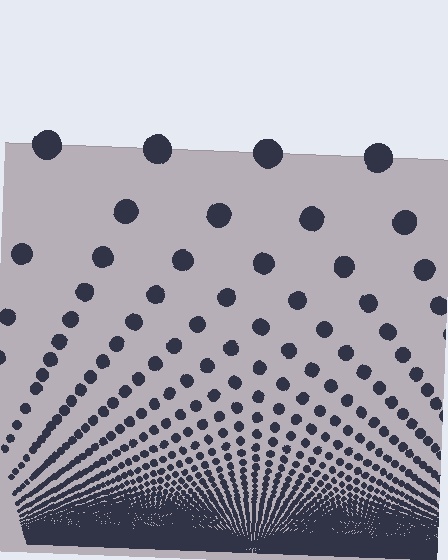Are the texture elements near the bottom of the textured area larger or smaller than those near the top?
Smaller. The gradient is inverted — elements near the bottom are smaller and denser.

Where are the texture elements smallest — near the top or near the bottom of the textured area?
Near the bottom.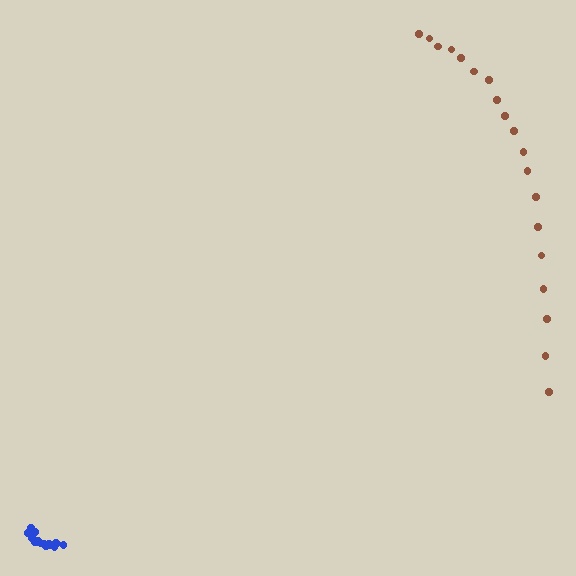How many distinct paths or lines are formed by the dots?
There are 2 distinct paths.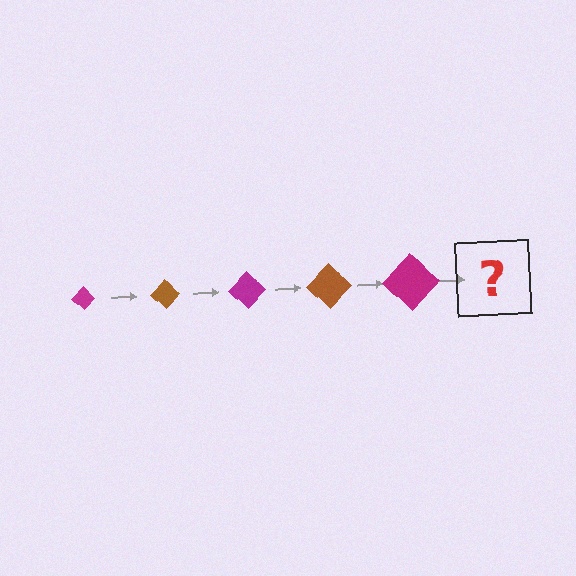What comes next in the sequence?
The next element should be a brown diamond, larger than the previous one.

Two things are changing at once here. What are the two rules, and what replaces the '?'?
The two rules are that the diamond grows larger each step and the color cycles through magenta and brown. The '?' should be a brown diamond, larger than the previous one.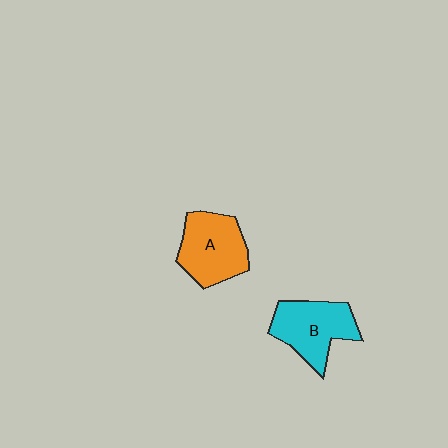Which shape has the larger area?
Shape A (orange).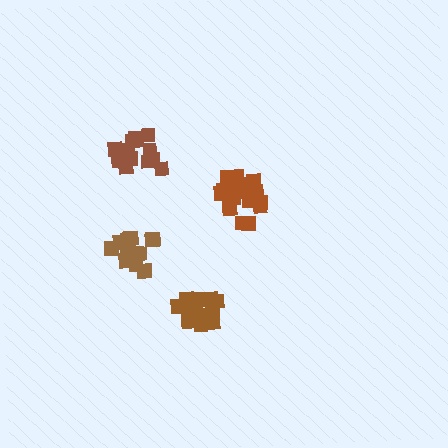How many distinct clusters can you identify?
There are 4 distinct clusters.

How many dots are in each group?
Group 1: 17 dots, Group 2: 14 dots, Group 3: 17 dots, Group 4: 14 dots (62 total).